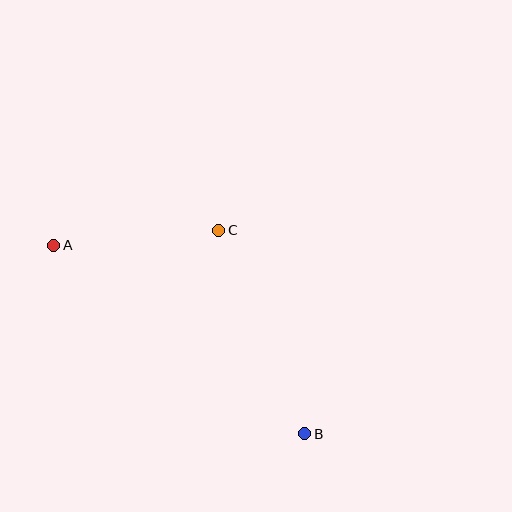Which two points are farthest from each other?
Points A and B are farthest from each other.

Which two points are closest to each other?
Points A and C are closest to each other.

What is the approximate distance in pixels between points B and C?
The distance between B and C is approximately 221 pixels.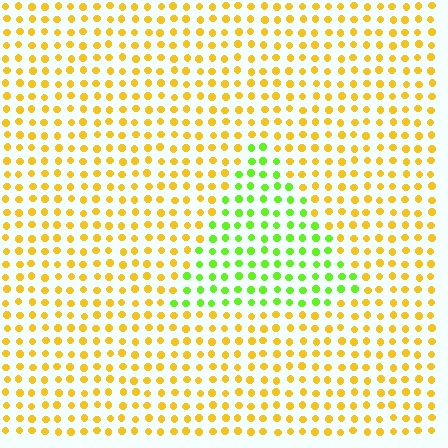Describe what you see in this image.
The image is filled with small yellow elements in a uniform arrangement. A triangle-shaped region is visible where the elements are tinted to a slightly different hue, forming a subtle color boundary.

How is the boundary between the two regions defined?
The boundary is defined purely by a slight shift in hue (about 55 degrees). Spacing, size, and orientation are identical on both sides.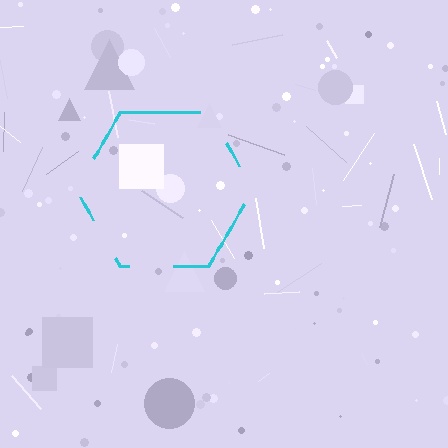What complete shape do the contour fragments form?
The contour fragments form a hexagon.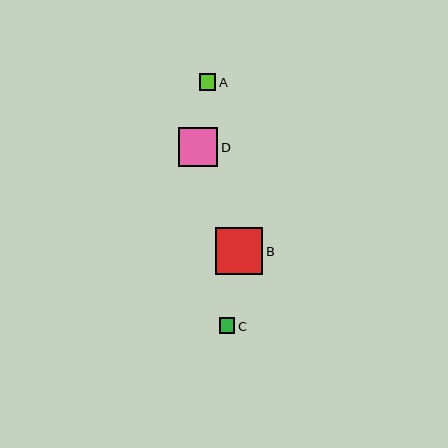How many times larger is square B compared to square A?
Square B is approximately 2.8 times the size of square A.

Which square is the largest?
Square B is the largest with a size of approximately 47 pixels.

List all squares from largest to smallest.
From largest to smallest: B, D, A, C.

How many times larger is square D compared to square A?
Square D is approximately 2.4 times the size of square A.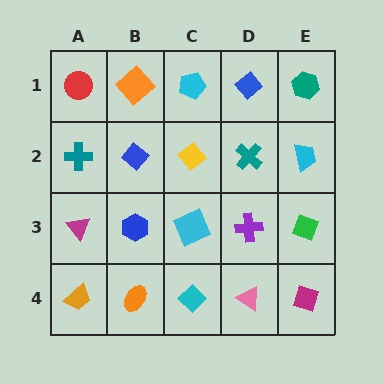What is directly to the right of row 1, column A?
An orange diamond.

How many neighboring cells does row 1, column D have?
3.